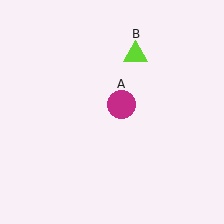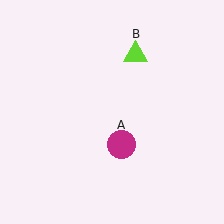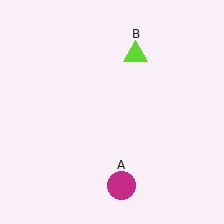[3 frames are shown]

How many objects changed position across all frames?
1 object changed position: magenta circle (object A).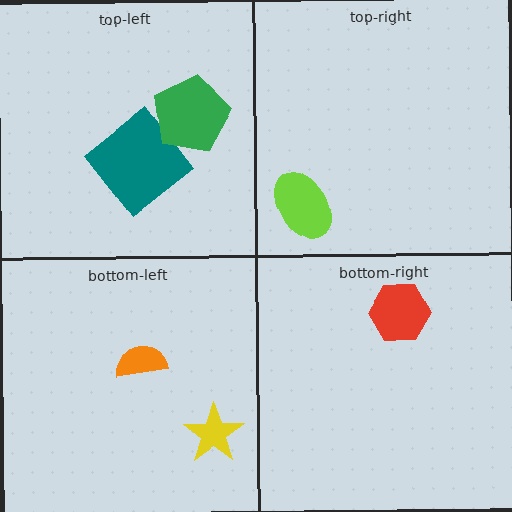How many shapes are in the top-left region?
2.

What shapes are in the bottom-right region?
The red hexagon.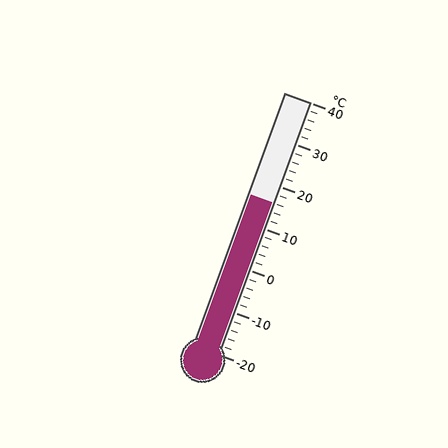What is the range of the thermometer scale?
The thermometer scale ranges from -20°C to 40°C.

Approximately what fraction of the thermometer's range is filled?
The thermometer is filled to approximately 60% of its range.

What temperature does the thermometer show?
The thermometer shows approximately 16°C.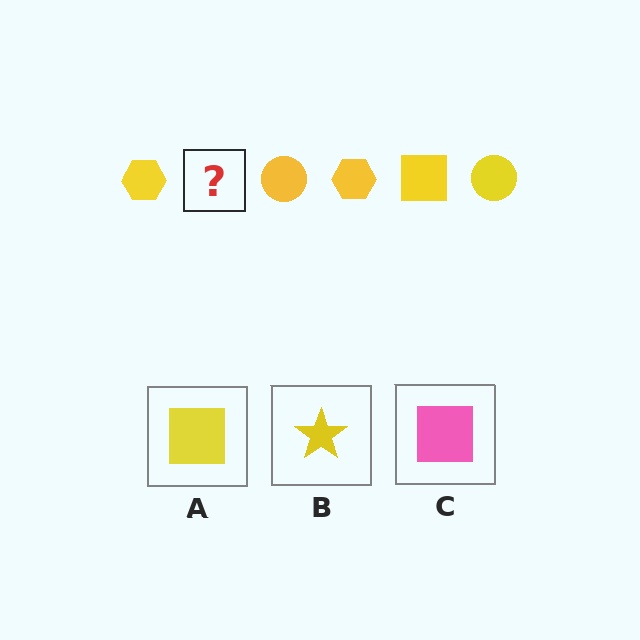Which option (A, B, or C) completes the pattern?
A.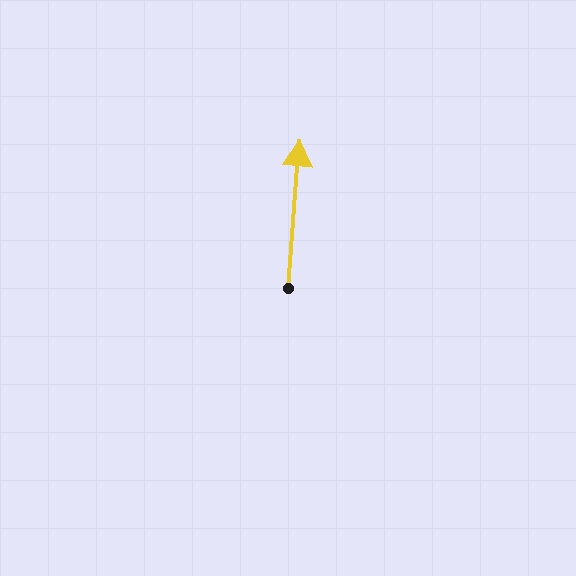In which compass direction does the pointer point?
North.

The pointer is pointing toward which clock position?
Roughly 12 o'clock.